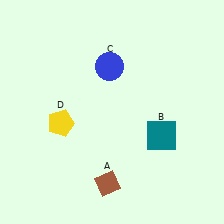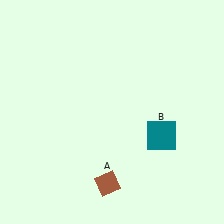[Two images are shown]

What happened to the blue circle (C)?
The blue circle (C) was removed in Image 2. It was in the top-left area of Image 1.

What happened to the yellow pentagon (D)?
The yellow pentagon (D) was removed in Image 2. It was in the bottom-left area of Image 1.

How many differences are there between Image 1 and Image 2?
There are 2 differences between the two images.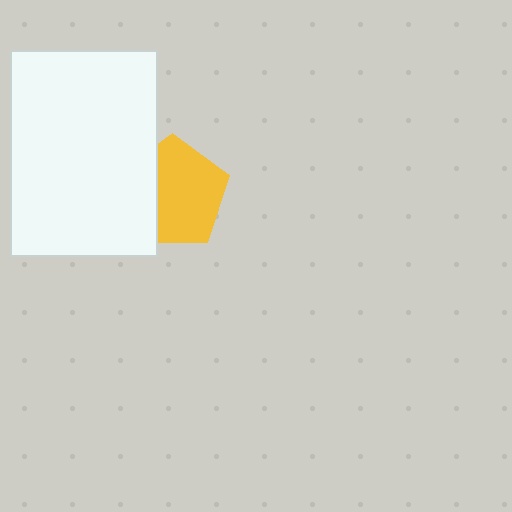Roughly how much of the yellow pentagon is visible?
Most of it is visible (roughly 67%).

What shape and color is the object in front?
The object in front is a white rectangle.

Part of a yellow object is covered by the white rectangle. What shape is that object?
It is a pentagon.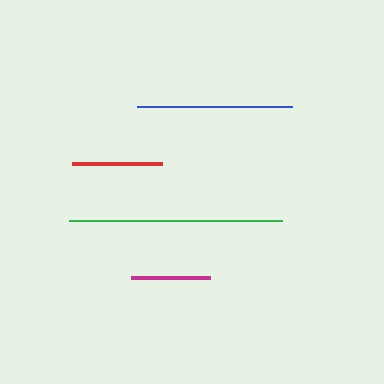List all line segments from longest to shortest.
From longest to shortest: green, blue, red, magenta.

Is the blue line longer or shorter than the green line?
The green line is longer than the blue line.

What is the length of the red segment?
The red segment is approximately 90 pixels long.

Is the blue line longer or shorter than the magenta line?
The blue line is longer than the magenta line.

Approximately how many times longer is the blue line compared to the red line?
The blue line is approximately 1.7 times the length of the red line.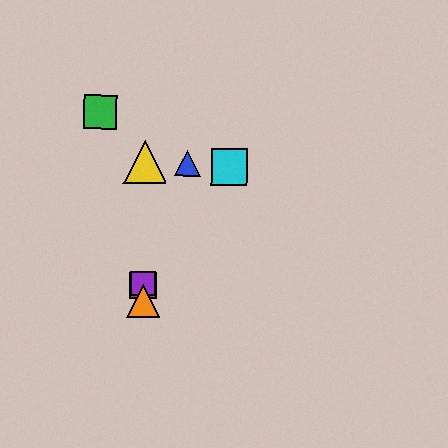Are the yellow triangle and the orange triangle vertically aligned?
Yes, both are at x≈145.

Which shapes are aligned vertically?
The red square, the yellow triangle, the purple square, the orange triangle are aligned vertically.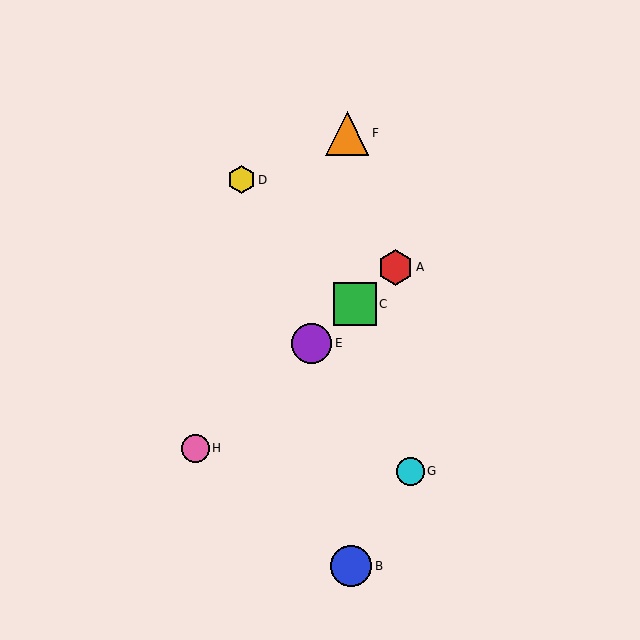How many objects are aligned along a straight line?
4 objects (A, C, E, H) are aligned along a straight line.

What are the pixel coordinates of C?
Object C is at (355, 304).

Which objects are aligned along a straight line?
Objects A, C, E, H are aligned along a straight line.